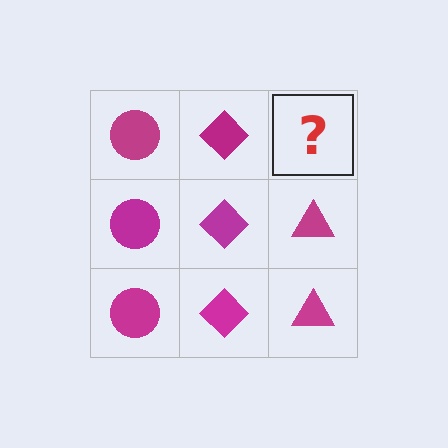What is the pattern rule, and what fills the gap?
The rule is that each column has a consistent shape. The gap should be filled with a magenta triangle.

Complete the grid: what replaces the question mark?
The question mark should be replaced with a magenta triangle.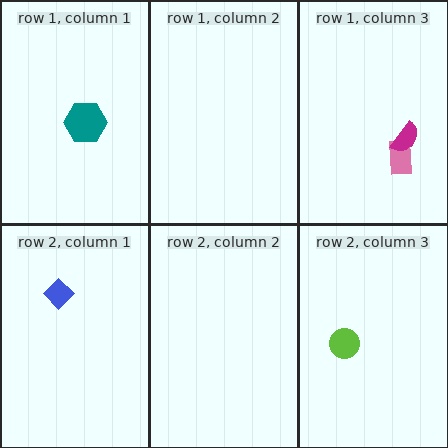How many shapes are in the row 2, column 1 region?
1.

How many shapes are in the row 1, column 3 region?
2.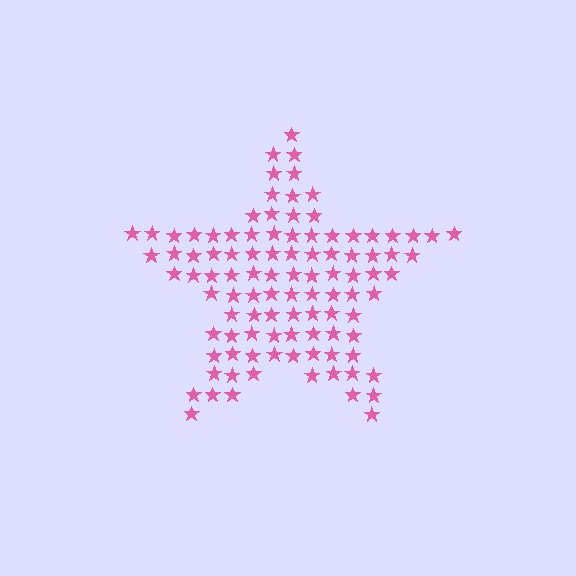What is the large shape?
The large shape is a star.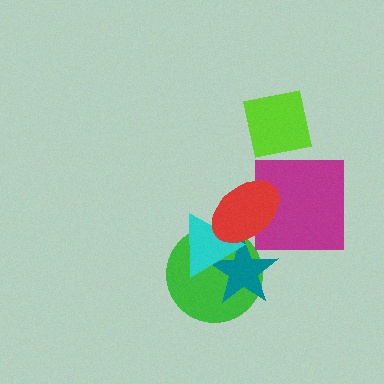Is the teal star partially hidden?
Yes, it is partially covered by another shape.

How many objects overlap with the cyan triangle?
3 objects overlap with the cyan triangle.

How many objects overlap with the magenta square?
1 object overlaps with the magenta square.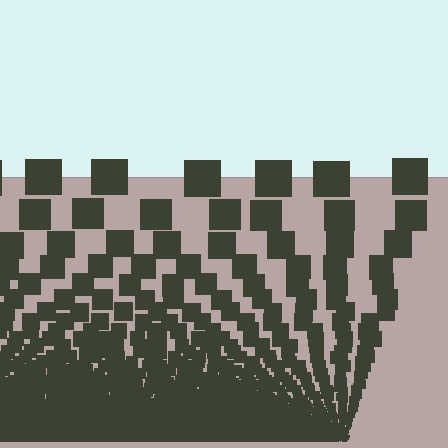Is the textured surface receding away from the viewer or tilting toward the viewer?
The surface appears to tilt toward the viewer. Texture elements get larger and sparser toward the top.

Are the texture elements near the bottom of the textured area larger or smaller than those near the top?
Smaller. The gradient is inverted — elements near the bottom are smaller and denser.